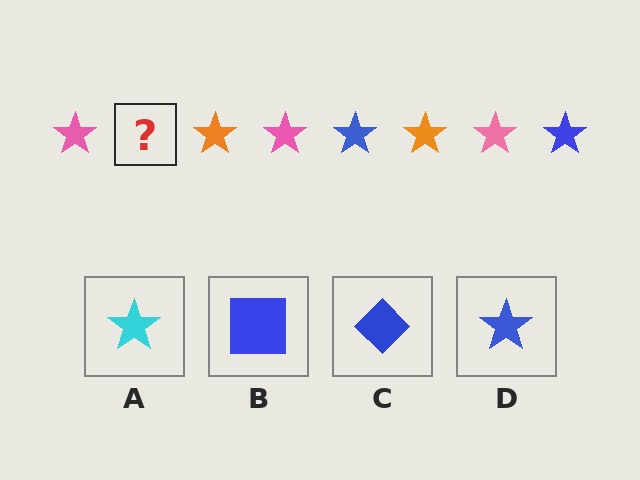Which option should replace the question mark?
Option D.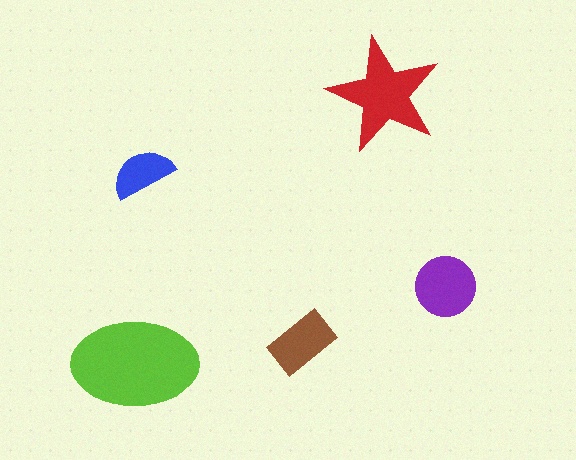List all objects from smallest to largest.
The blue semicircle, the brown rectangle, the purple circle, the red star, the lime ellipse.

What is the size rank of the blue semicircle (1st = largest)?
5th.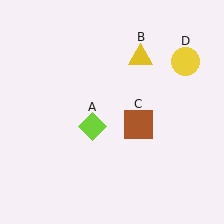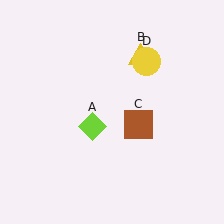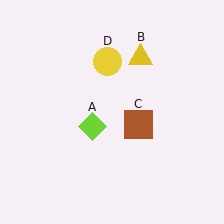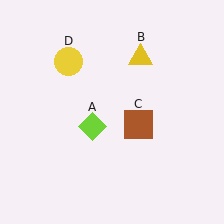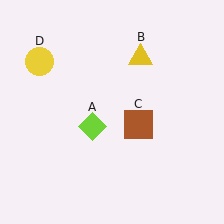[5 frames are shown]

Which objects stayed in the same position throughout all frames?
Lime diamond (object A) and yellow triangle (object B) and brown square (object C) remained stationary.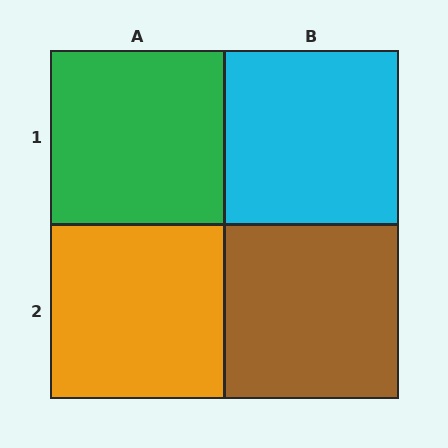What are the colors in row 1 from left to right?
Green, cyan.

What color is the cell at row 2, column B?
Brown.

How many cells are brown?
1 cell is brown.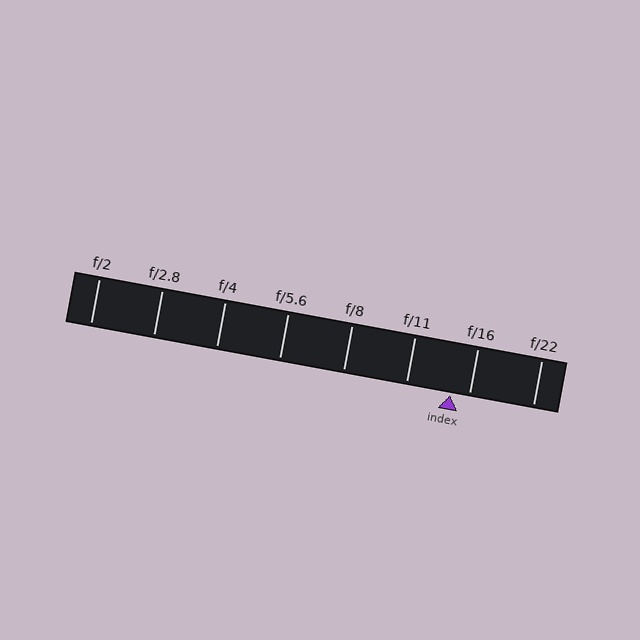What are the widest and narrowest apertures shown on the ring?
The widest aperture shown is f/2 and the narrowest is f/22.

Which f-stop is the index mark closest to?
The index mark is closest to f/16.